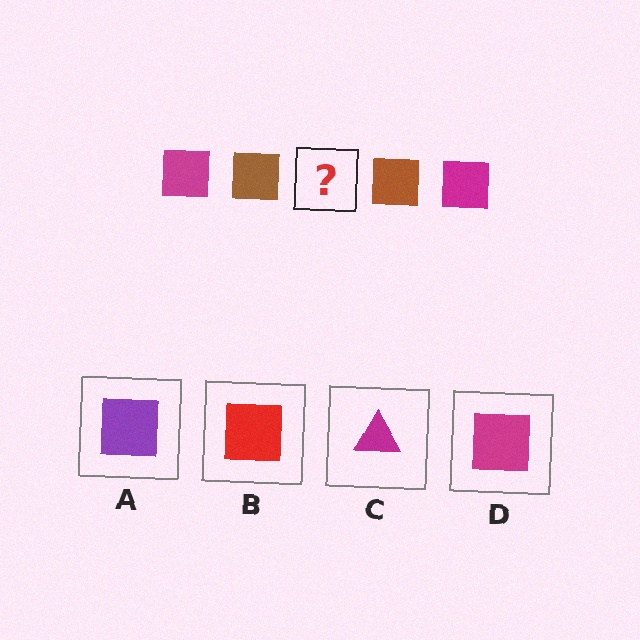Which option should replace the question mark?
Option D.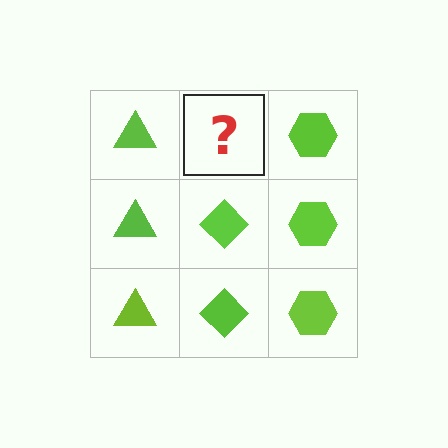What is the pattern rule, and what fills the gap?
The rule is that each column has a consistent shape. The gap should be filled with a lime diamond.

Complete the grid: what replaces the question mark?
The question mark should be replaced with a lime diamond.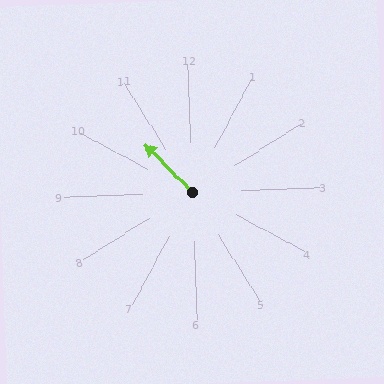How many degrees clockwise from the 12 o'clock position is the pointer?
Approximately 318 degrees.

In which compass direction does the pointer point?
Northwest.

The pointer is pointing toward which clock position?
Roughly 11 o'clock.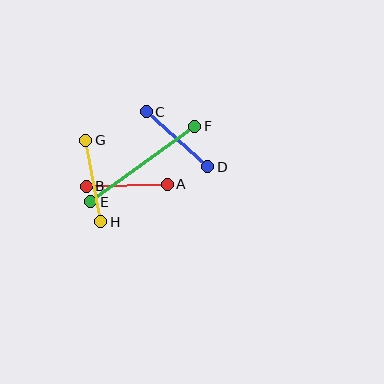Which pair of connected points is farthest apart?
Points E and F are farthest apart.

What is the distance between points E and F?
The distance is approximately 129 pixels.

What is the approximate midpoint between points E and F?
The midpoint is at approximately (143, 164) pixels.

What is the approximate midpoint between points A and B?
The midpoint is at approximately (127, 185) pixels.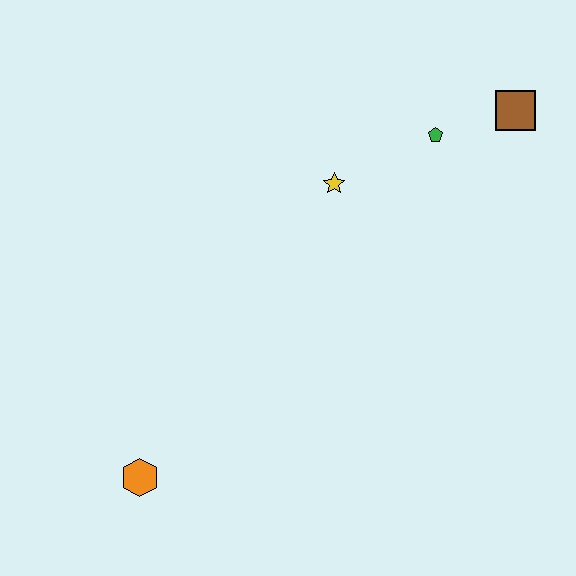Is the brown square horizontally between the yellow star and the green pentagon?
No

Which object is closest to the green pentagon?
The brown square is closest to the green pentagon.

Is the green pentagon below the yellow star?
No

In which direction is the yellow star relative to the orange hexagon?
The yellow star is above the orange hexagon.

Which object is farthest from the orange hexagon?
The brown square is farthest from the orange hexagon.